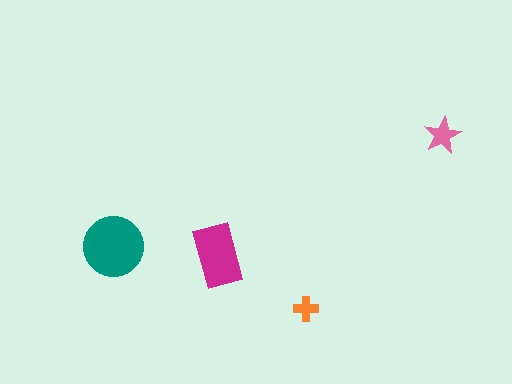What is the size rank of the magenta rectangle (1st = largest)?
2nd.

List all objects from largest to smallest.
The teal circle, the magenta rectangle, the pink star, the orange cross.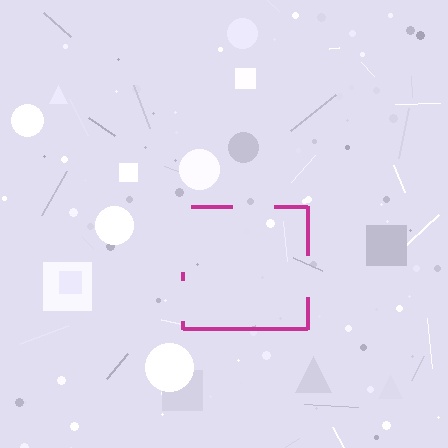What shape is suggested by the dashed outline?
The dashed outline suggests a square.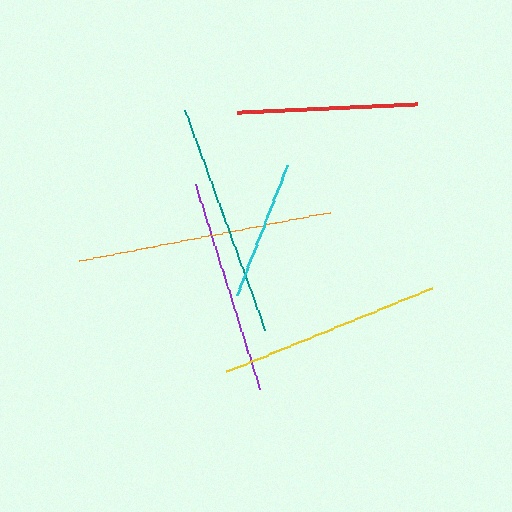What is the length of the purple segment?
The purple segment is approximately 215 pixels long.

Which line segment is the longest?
The orange line is the longest at approximately 256 pixels.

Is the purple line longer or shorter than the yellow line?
The yellow line is longer than the purple line.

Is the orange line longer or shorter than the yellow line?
The orange line is longer than the yellow line.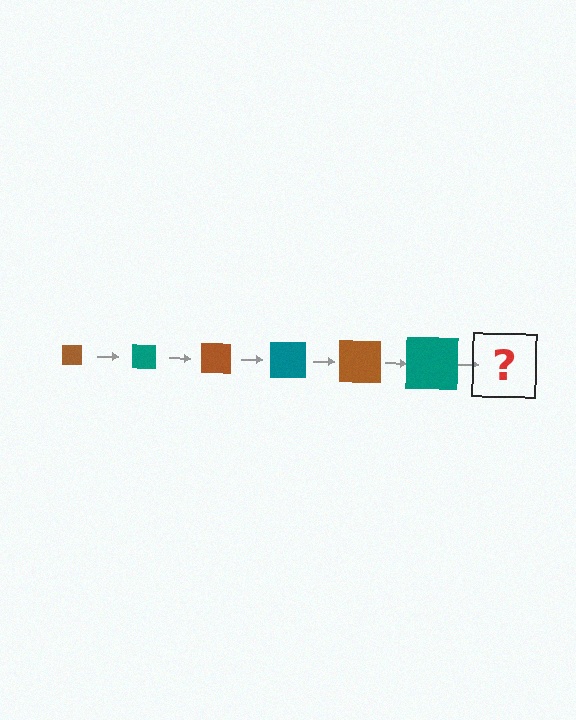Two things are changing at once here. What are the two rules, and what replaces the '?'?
The two rules are that the square grows larger each step and the color cycles through brown and teal. The '?' should be a brown square, larger than the previous one.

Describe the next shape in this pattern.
It should be a brown square, larger than the previous one.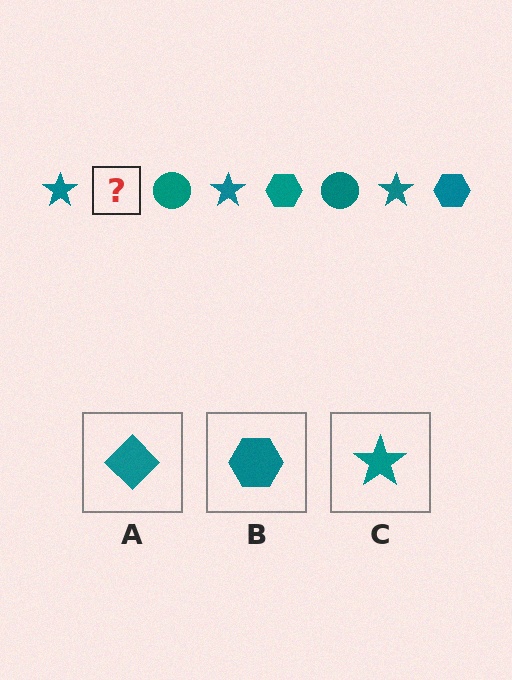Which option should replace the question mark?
Option B.